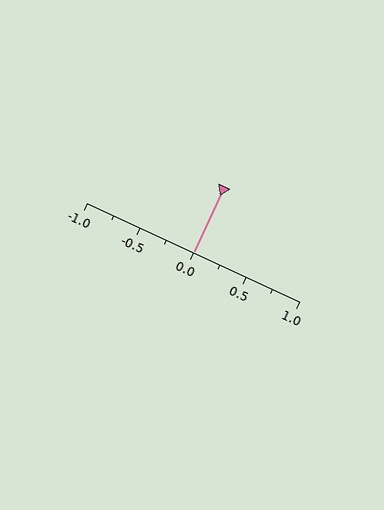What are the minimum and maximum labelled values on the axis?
The axis runs from -1.0 to 1.0.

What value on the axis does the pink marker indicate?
The marker indicates approximately 0.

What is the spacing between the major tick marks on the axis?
The major ticks are spaced 0.5 apart.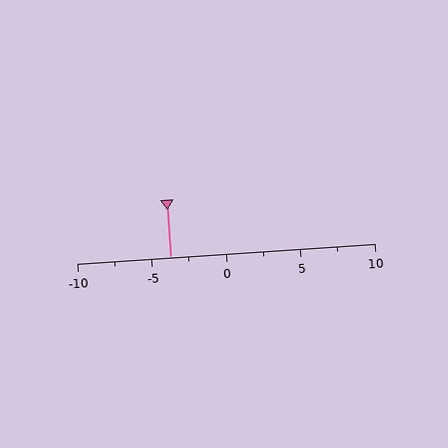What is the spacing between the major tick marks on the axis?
The major ticks are spaced 5 apart.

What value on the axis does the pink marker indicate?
The marker indicates approximately -3.8.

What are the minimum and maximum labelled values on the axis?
The axis runs from -10 to 10.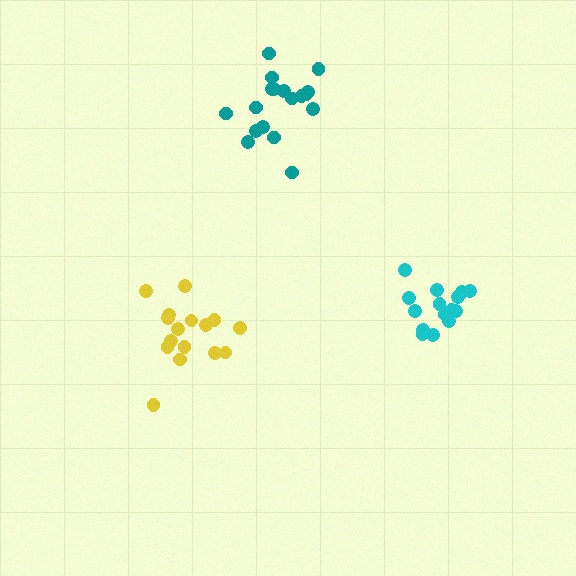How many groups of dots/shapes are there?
There are 3 groups.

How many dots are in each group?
Group 1: 15 dots, Group 2: 18 dots, Group 3: 16 dots (49 total).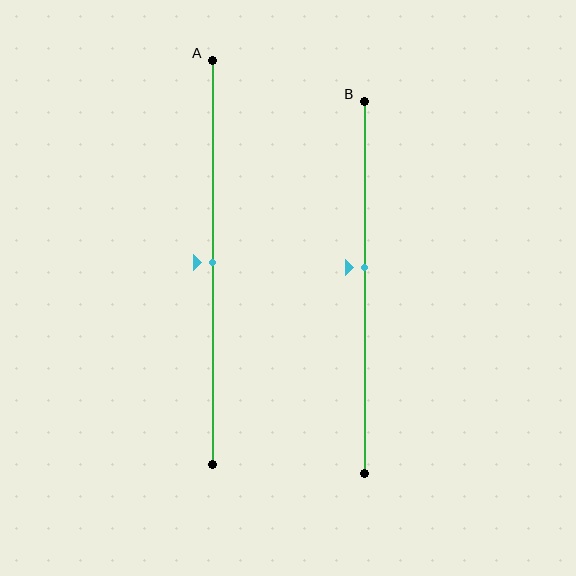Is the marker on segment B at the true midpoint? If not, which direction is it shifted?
No, the marker on segment B is shifted upward by about 5% of the segment length.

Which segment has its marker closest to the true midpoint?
Segment A has its marker closest to the true midpoint.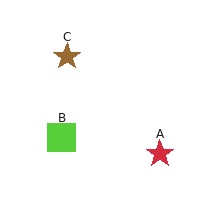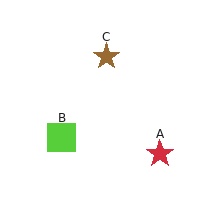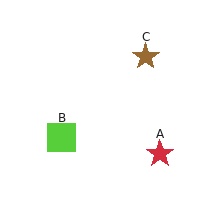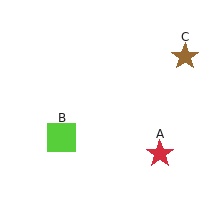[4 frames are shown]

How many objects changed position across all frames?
1 object changed position: brown star (object C).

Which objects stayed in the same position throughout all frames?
Red star (object A) and lime square (object B) remained stationary.